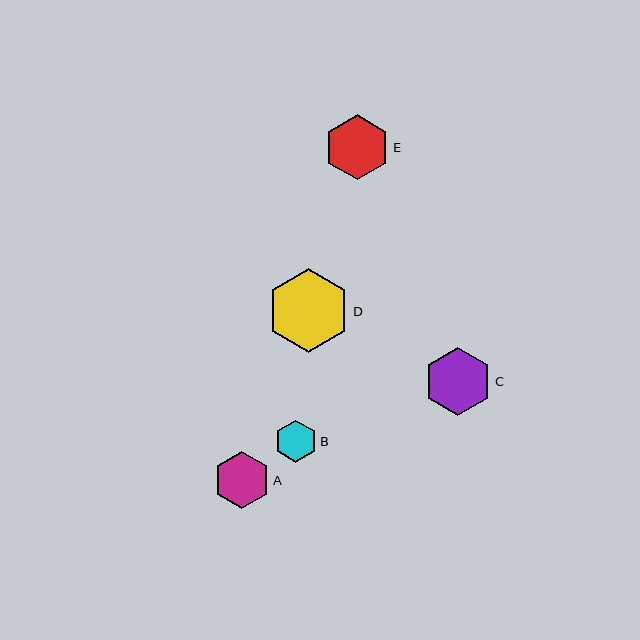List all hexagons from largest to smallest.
From largest to smallest: D, C, E, A, B.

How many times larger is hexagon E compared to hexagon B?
Hexagon E is approximately 1.5 times the size of hexagon B.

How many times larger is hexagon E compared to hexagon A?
Hexagon E is approximately 1.1 times the size of hexagon A.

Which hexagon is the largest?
Hexagon D is the largest with a size of approximately 83 pixels.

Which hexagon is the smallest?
Hexagon B is the smallest with a size of approximately 42 pixels.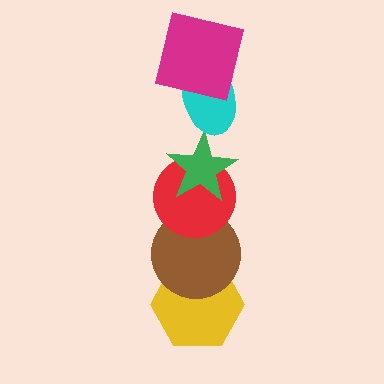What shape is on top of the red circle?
The green star is on top of the red circle.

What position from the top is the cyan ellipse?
The cyan ellipse is 2nd from the top.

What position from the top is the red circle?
The red circle is 4th from the top.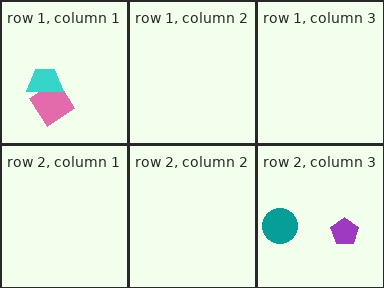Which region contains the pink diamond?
The row 1, column 1 region.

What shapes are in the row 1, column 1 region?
The pink diamond, the cyan trapezoid.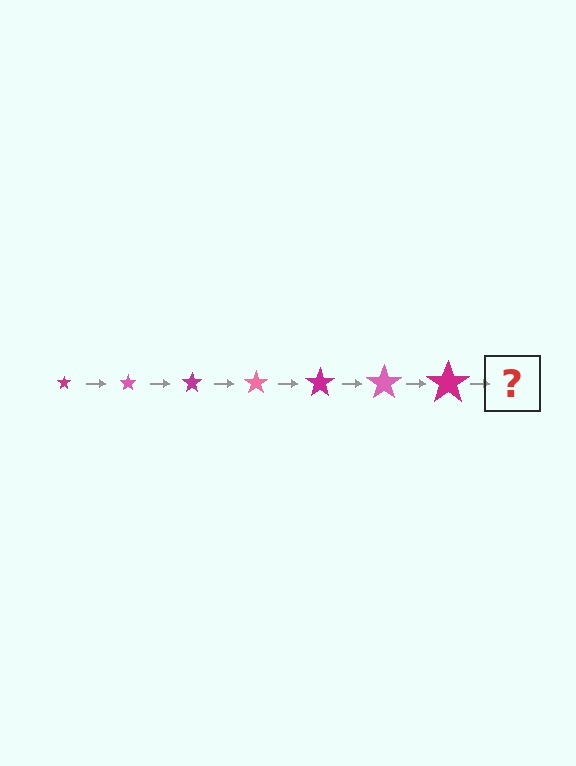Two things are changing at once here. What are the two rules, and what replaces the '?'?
The two rules are that the star grows larger each step and the color cycles through magenta and pink. The '?' should be a pink star, larger than the previous one.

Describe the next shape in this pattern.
It should be a pink star, larger than the previous one.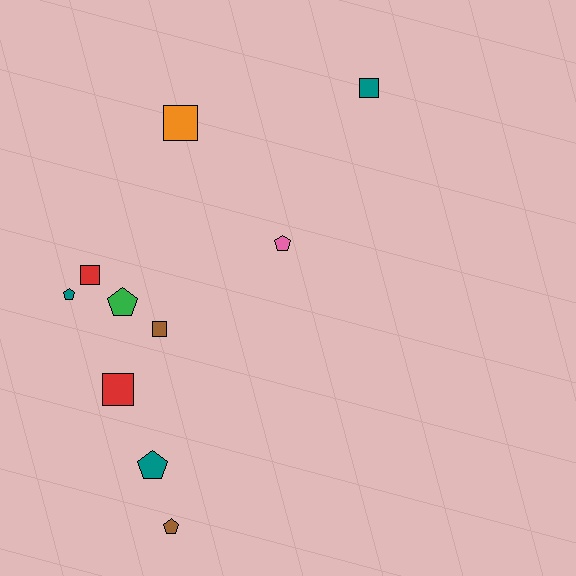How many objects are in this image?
There are 10 objects.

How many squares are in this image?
There are 5 squares.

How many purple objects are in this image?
There are no purple objects.